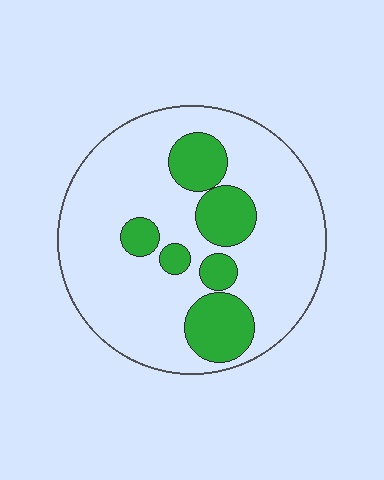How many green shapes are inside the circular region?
6.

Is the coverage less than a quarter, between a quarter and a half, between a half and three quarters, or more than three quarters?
Less than a quarter.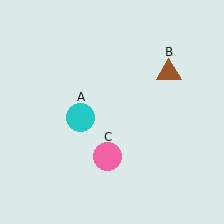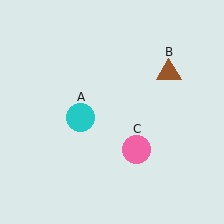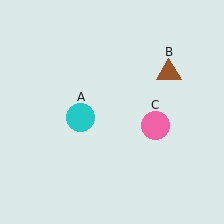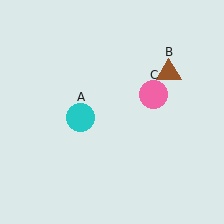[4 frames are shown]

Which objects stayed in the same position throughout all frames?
Cyan circle (object A) and brown triangle (object B) remained stationary.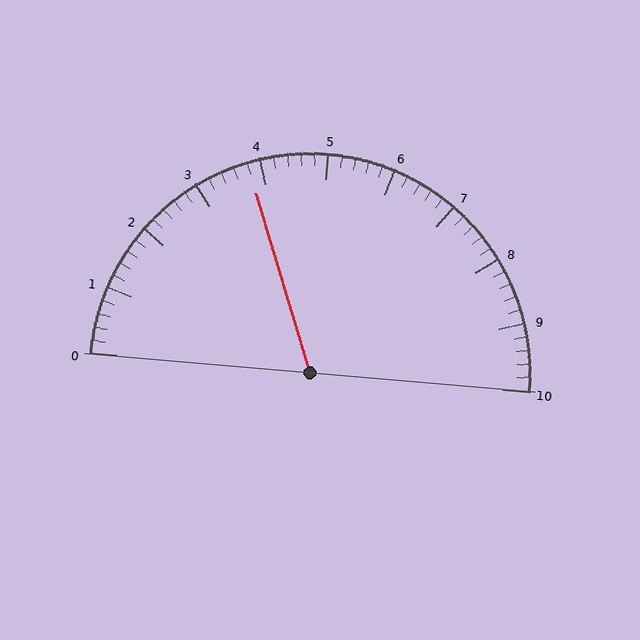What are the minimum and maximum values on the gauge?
The gauge ranges from 0 to 10.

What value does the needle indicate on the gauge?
The needle indicates approximately 3.8.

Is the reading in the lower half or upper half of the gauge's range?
The reading is in the lower half of the range (0 to 10).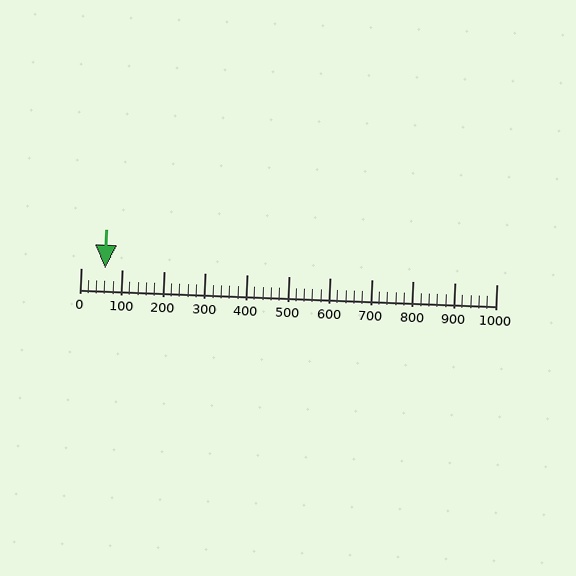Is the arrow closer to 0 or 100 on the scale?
The arrow is closer to 100.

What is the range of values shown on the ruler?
The ruler shows values from 0 to 1000.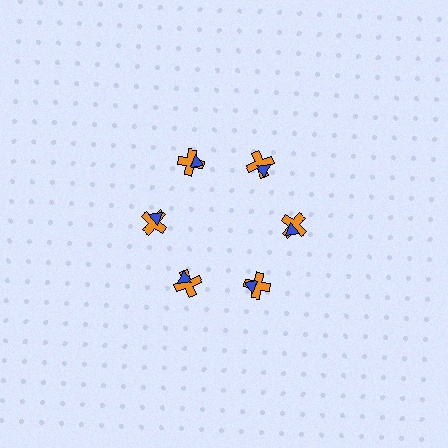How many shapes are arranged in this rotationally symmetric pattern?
There are 12 shapes, arranged in 6 groups of 2.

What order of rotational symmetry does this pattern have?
This pattern has 6-fold rotational symmetry.